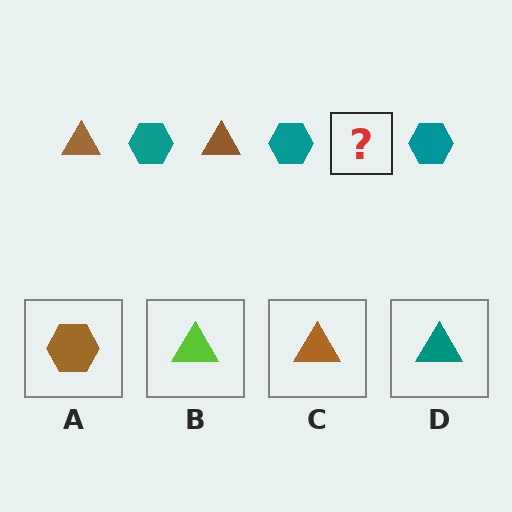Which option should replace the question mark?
Option C.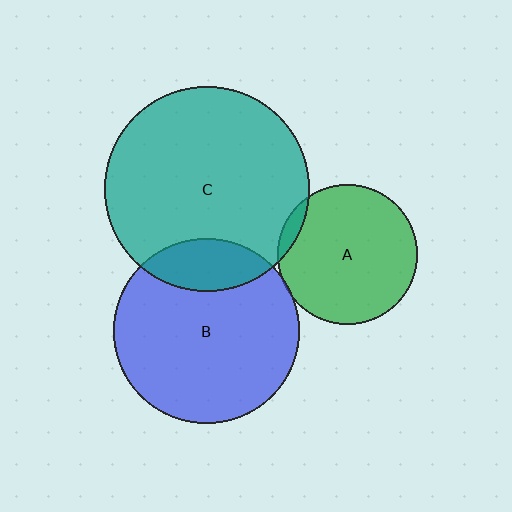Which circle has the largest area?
Circle C (teal).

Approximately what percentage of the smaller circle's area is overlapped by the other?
Approximately 5%.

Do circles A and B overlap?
Yes.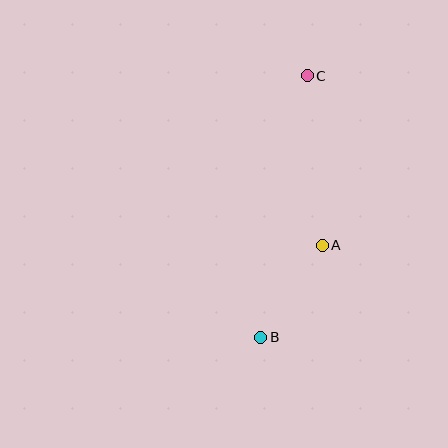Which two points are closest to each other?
Points A and B are closest to each other.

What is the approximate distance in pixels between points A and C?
The distance between A and C is approximately 170 pixels.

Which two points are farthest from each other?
Points B and C are farthest from each other.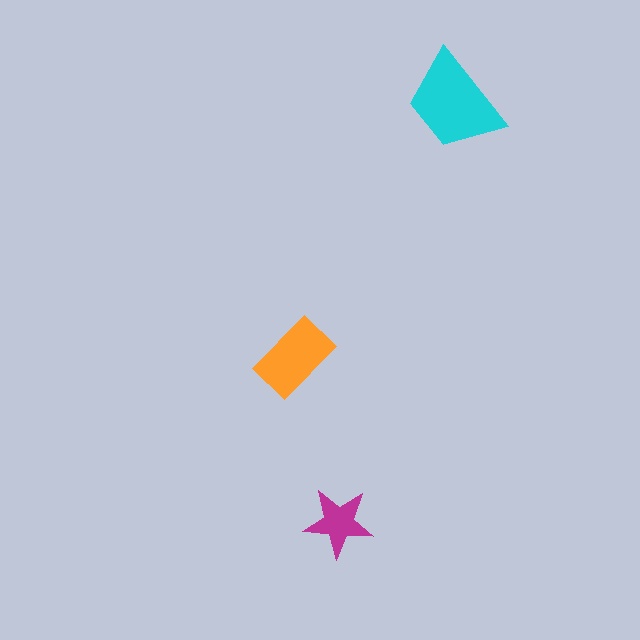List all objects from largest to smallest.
The cyan trapezoid, the orange rectangle, the magenta star.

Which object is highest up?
The cyan trapezoid is topmost.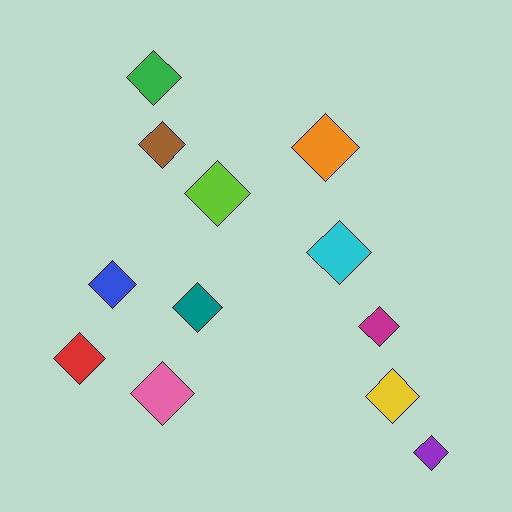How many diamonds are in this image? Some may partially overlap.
There are 12 diamonds.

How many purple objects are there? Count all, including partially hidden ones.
There is 1 purple object.